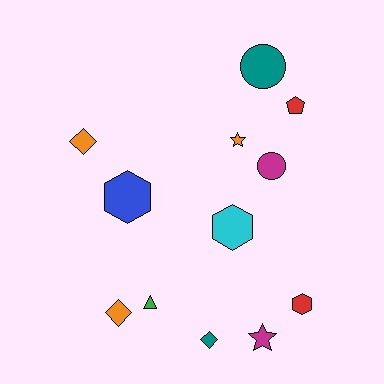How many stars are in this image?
There are 2 stars.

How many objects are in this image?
There are 12 objects.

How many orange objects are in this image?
There are 3 orange objects.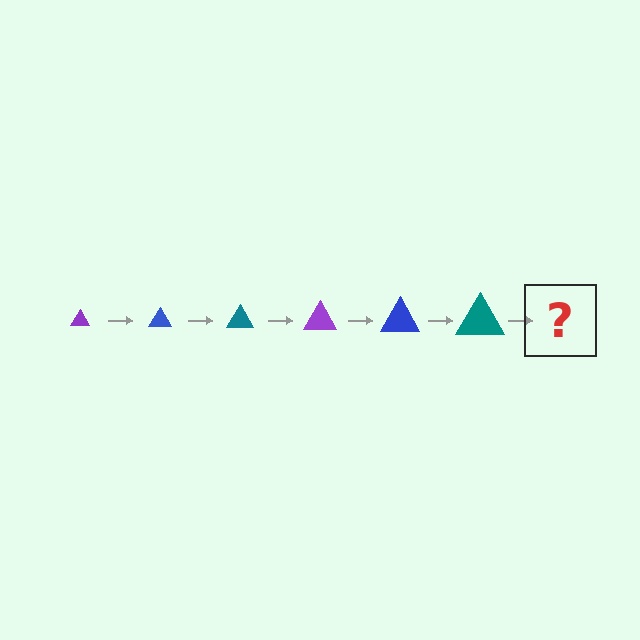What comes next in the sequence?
The next element should be a purple triangle, larger than the previous one.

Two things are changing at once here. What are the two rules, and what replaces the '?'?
The two rules are that the triangle grows larger each step and the color cycles through purple, blue, and teal. The '?' should be a purple triangle, larger than the previous one.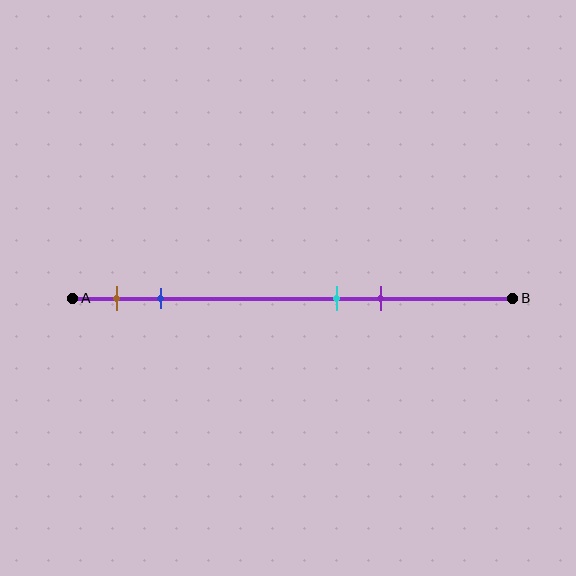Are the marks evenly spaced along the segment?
No, the marks are not evenly spaced.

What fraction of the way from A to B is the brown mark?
The brown mark is approximately 10% (0.1) of the way from A to B.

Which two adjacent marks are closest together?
The cyan and purple marks are the closest adjacent pair.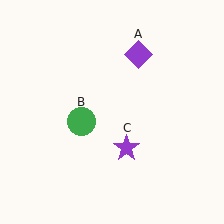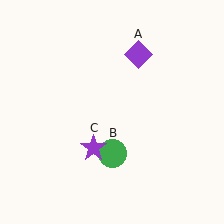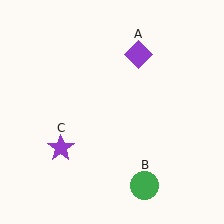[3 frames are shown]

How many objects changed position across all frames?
2 objects changed position: green circle (object B), purple star (object C).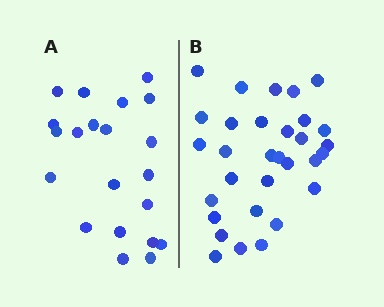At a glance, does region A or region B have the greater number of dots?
Region B (the right region) has more dots.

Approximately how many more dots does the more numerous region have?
Region B has roughly 10 or so more dots than region A.